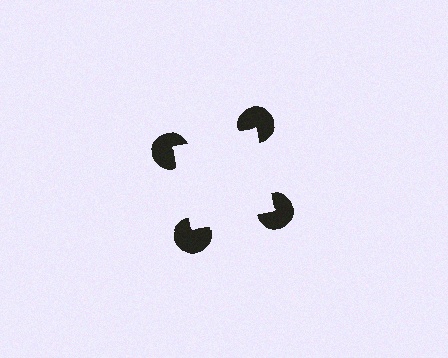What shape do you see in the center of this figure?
An illusory square — its edges are inferred from the aligned wedge cuts in the pac-man discs, not physically drawn.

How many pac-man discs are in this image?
There are 4 — one at each vertex of the illusory square.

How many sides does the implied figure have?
4 sides.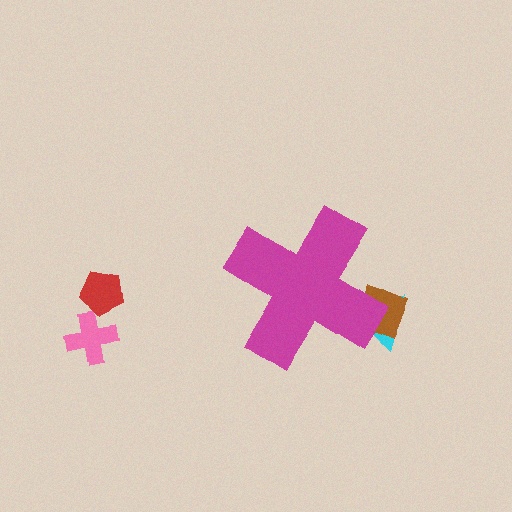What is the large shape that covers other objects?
A magenta cross.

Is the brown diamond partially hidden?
Yes, the brown diamond is partially hidden behind the magenta cross.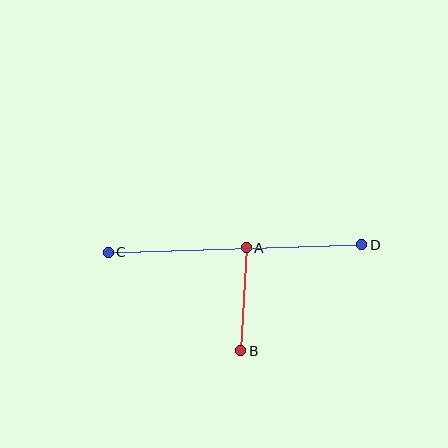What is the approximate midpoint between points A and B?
The midpoint is at approximately (244, 299) pixels.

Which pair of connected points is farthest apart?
Points C and D are farthest apart.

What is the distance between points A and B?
The distance is approximately 103 pixels.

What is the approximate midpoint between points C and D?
The midpoint is at approximately (235, 249) pixels.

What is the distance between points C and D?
The distance is approximately 254 pixels.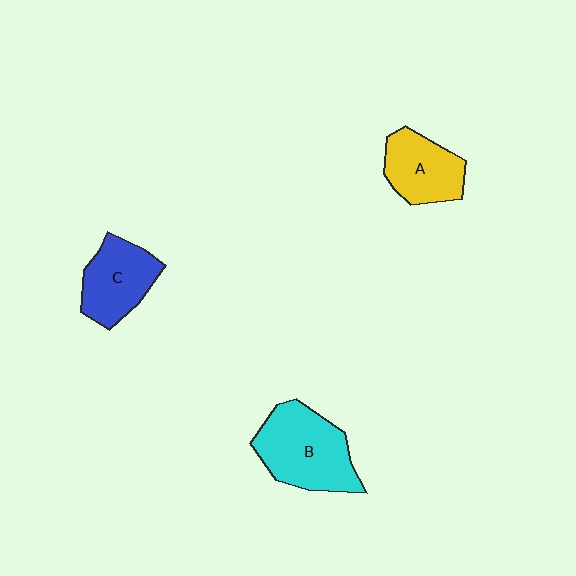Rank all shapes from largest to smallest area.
From largest to smallest: B (cyan), C (blue), A (yellow).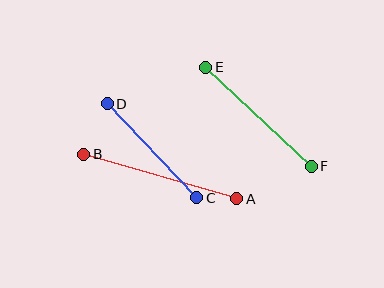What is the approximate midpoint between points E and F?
The midpoint is at approximately (258, 117) pixels.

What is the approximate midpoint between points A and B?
The midpoint is at approximately (160, 176) pixels.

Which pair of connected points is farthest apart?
Points A and B are farthest apart.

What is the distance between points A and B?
The distance is approximately 159 pixels.